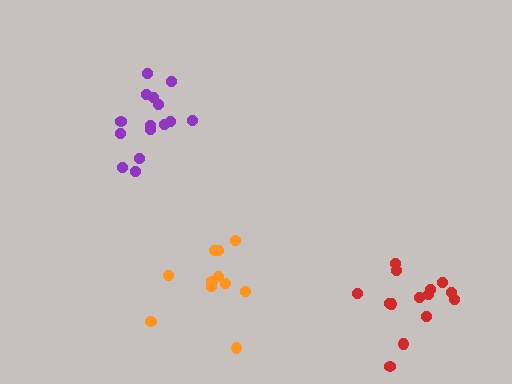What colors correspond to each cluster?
The clusters are colored: orange, purple, red.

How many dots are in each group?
Group 1: 11 dots, Group 2: 15 dots, Group 3: 14 dots (40 total).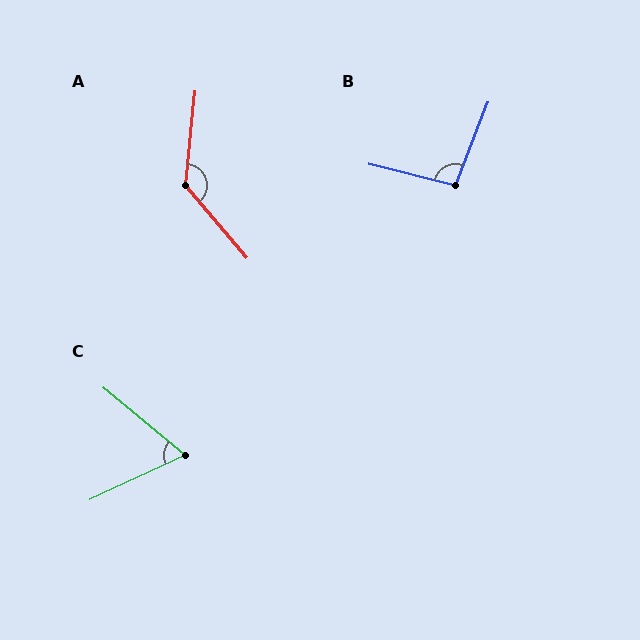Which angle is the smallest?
C, at approximately 65 degrees.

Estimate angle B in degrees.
Approximately 97 degrees.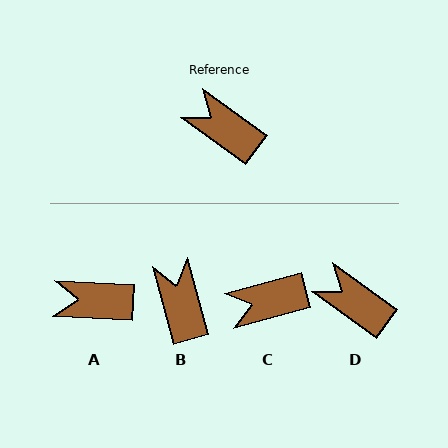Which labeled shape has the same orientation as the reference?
D.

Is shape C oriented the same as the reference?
No, it is off by about 51 degrees.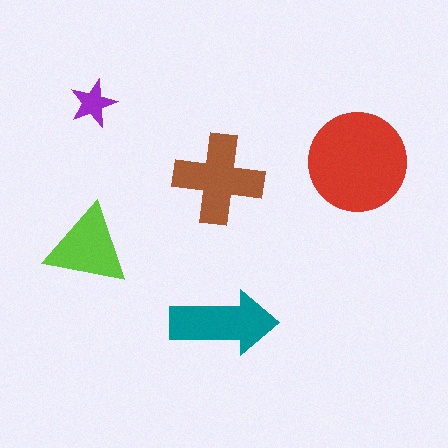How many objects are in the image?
There are 5 objects in the image.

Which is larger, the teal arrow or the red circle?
The red circle.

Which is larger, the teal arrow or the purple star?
The teal arrow.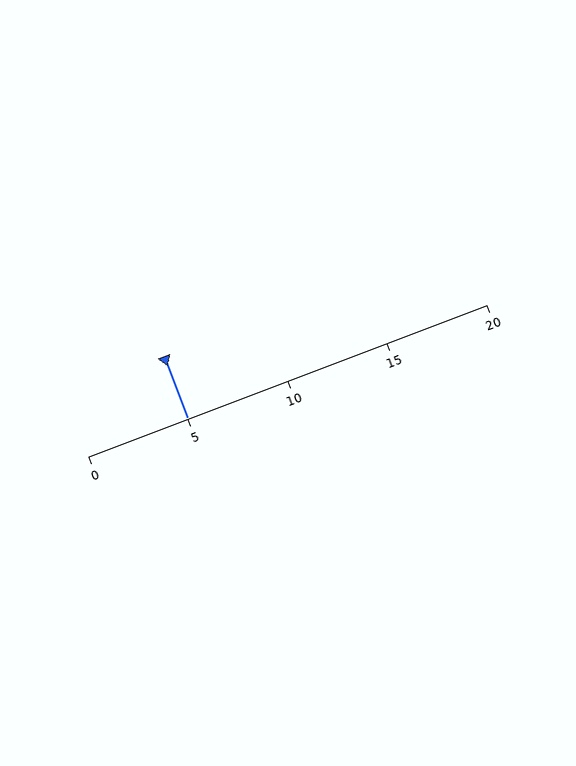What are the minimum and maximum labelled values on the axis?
The axis runs from 0 to 20.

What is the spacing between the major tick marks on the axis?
The major ticks are spaced 5 apart.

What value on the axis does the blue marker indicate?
The marker indicates approximately 5.